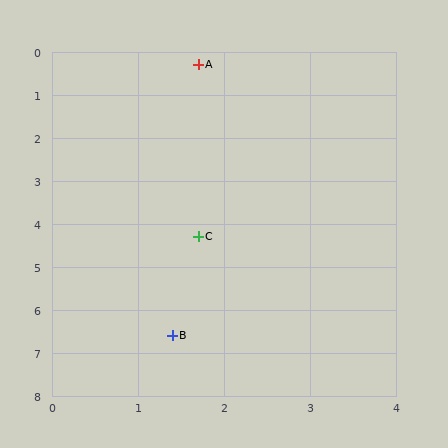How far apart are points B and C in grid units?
Points B and C are about 2.3 grid units apart.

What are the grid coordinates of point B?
Point B is at approximately (1.4, 6.6).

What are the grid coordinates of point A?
Point A is at approximately (1.7, 0.3).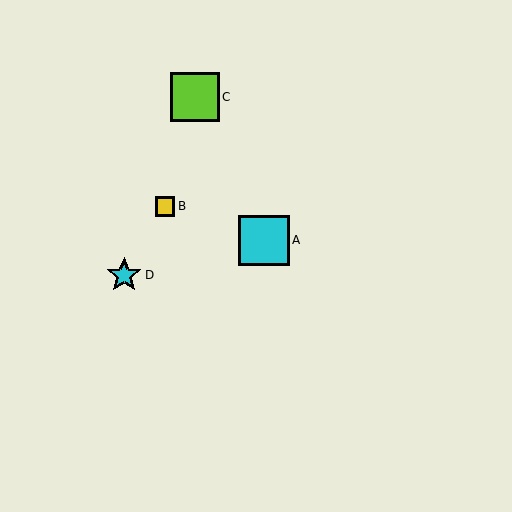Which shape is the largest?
The cyan square (labeled A) is the largest.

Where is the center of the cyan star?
The center of the cyan star is at (124, 275).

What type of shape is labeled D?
Shape D is a cyan star.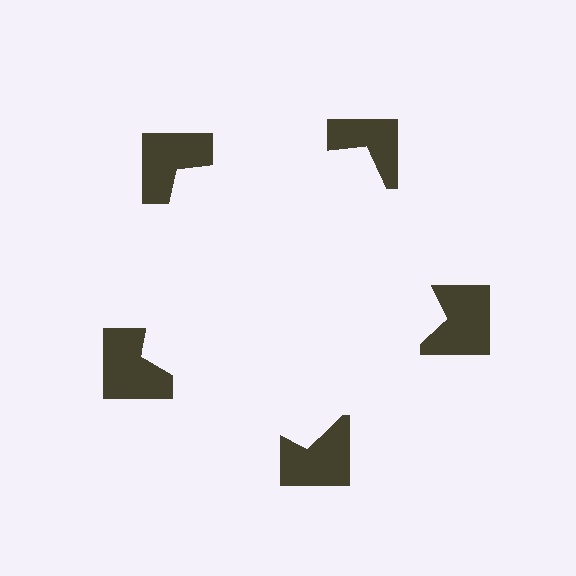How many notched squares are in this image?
There are 5 — one at each vertex of the illusory pentagon.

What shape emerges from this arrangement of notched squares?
An illusory pentagon — its edges are inferred from the aligned wedge cuts in the notched squares, not physically drawn.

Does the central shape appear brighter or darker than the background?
It typically appears slightly brighter than the background, even though no actual brightness change is drawn.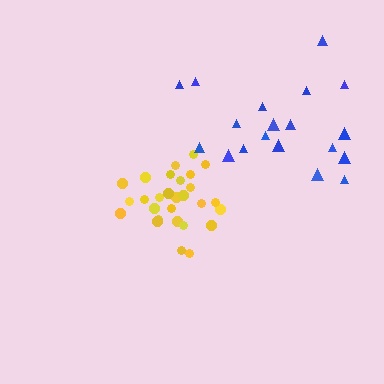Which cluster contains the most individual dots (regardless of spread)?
Yellow (28).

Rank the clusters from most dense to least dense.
yellow, blue.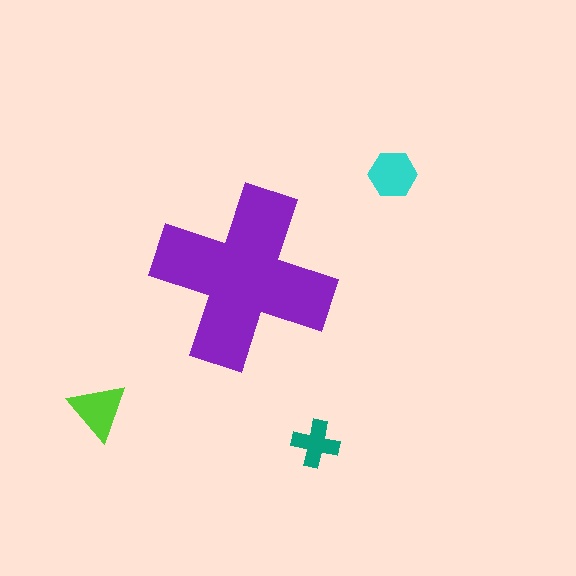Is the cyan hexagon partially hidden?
No, the cyan hexagon is fully visible.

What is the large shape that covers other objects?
A purple cross.